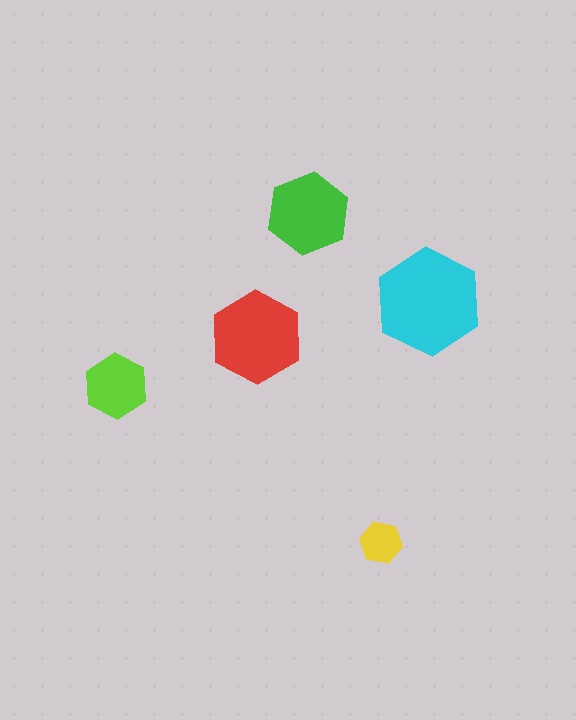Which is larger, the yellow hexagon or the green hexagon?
The green one.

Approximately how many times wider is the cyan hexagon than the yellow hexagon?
About 2.5 times wider.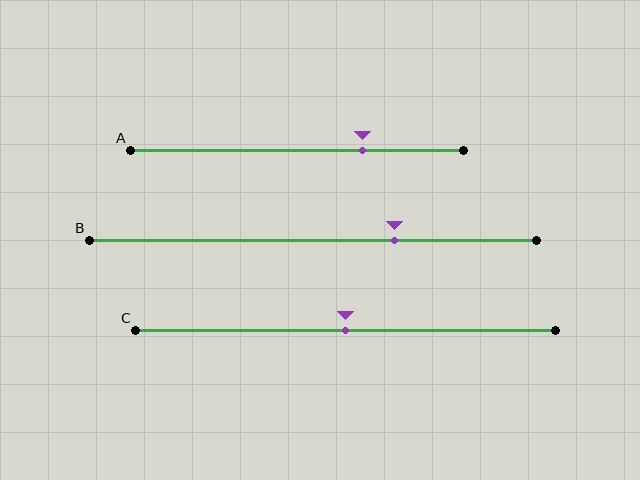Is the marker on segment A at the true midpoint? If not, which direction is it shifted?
No, the marker on segment A is shifted to the right by about 20% of the segment length.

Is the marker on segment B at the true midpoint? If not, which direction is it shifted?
No, the marker on segment B is shifted to the right by about 18% of the segment length.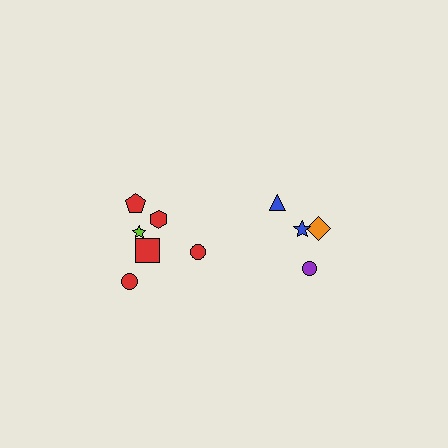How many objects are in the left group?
There are 6 objects.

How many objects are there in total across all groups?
There are 10 objects.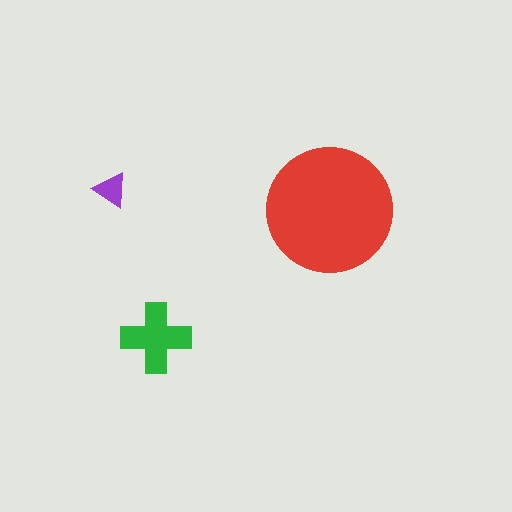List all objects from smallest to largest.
The purple triangle, the green cross, the red circle.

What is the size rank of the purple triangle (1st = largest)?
3rd.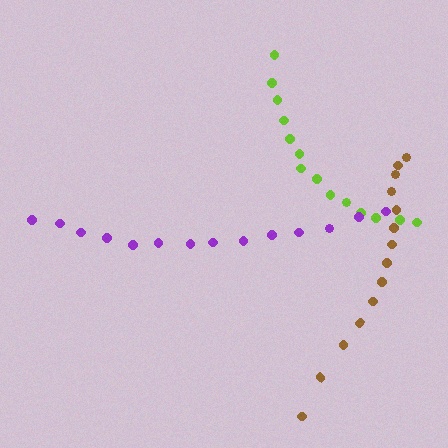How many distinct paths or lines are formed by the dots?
There are 3 distinct paths.